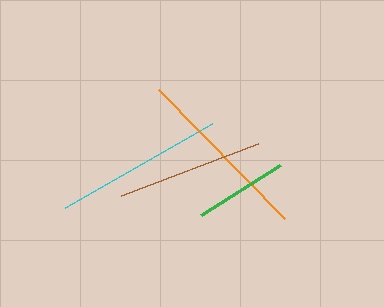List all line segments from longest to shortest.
From longest to shortest: orange, cyan, brown, green.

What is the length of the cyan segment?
The cyan segment is approximately 169 pixels long.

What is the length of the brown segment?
The brown segment is approximately 147 pixels long.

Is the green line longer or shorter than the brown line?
The brown line is longer than the green line.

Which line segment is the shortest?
The green line is the shortest at approximately 93 pixels.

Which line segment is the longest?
The orange line is the longest at approximately 180 pixels.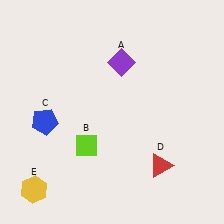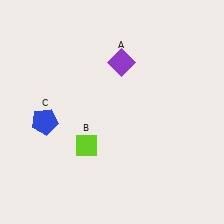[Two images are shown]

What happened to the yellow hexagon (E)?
The yellow hexagon (E) was removed in Image 2. It was in the bottom-left area of Image 1.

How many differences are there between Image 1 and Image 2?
There are 2 differences between the two images.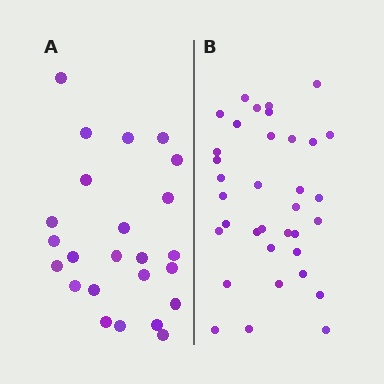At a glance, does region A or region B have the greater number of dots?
Region B (the right region) has more dots.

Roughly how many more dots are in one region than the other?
Region B has roughly 12 or so more dots than region A.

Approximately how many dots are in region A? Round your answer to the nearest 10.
About 20 dots. (The exact count is 24, which rounds to 20.)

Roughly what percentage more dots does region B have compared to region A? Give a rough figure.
About 45% more.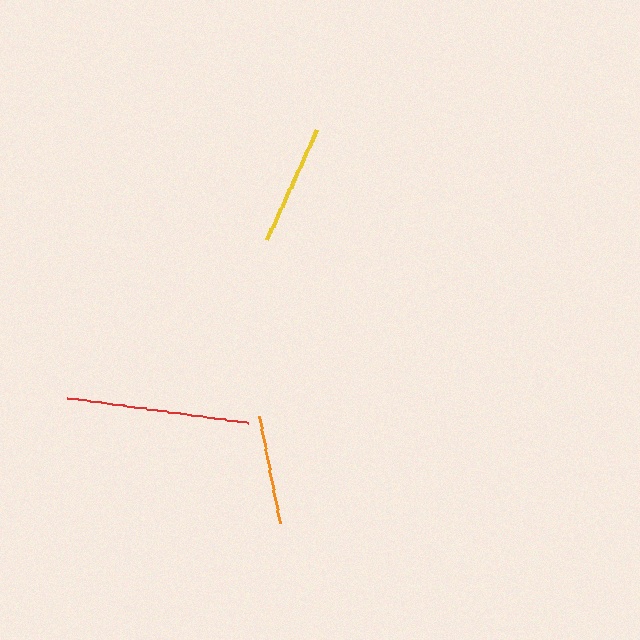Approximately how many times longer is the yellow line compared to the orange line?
The yellow line is approximately 1.1 times the length of the orange line.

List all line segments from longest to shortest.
From longest to shortest: red, yellow, orange.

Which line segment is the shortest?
The orange line is the shortest at approximately 110 pixels.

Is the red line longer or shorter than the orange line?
The red line is longer than the orange line.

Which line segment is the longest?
The red line is the longest at approximately 183 pixels.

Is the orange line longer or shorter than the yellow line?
The yellow line is longer than the orange line.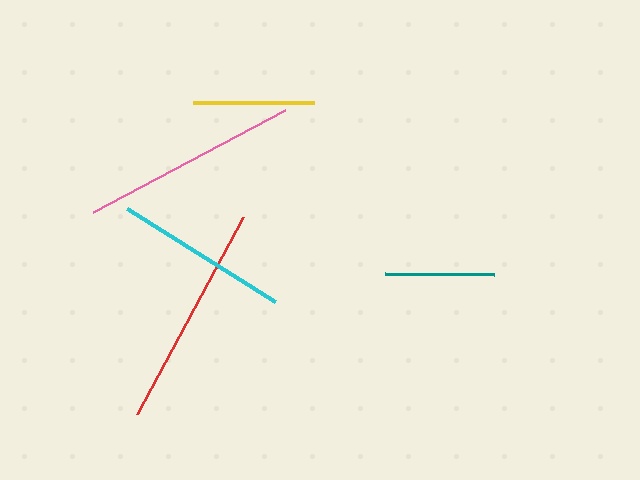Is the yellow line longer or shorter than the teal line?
The yellow line is longer than the teal line.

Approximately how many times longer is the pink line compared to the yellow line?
The pink line is approximately 1.8 times the length of the yellow line.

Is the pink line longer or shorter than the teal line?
The pink line is longer than the teal line.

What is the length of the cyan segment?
The cyan segment is approximately 175 pixels long.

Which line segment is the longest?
The red line is the longest at approximately 224 pixels.